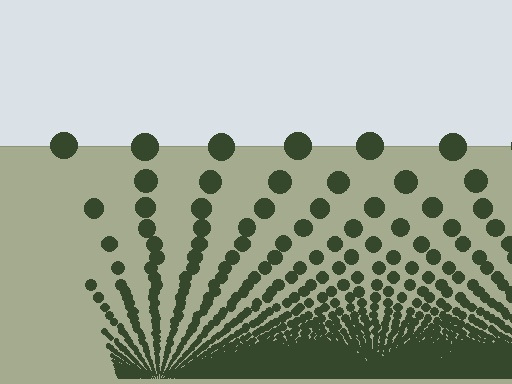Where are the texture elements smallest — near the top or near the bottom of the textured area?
Near the bottom.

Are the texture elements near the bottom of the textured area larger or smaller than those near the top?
Smaller. The gradient is inverted — elements near the bottom are smaller and denser.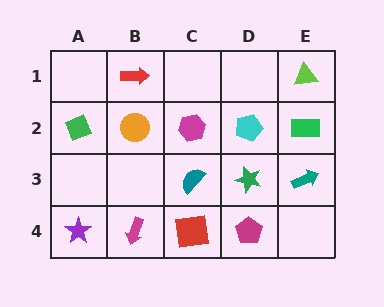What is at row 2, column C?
A magenta hexagon.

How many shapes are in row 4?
4 shapes.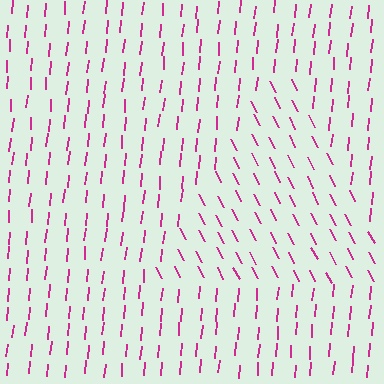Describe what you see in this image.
The image is filled with small magenta line segments. A triangle region in the image has lines oriented differently from the surrounding lines, creating a visible texture boundary.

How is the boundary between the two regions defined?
The boundary is defined purely by a change in line orientation (approximately 33 degrees difference). All lines are the same color and thickness.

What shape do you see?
I see a triangle.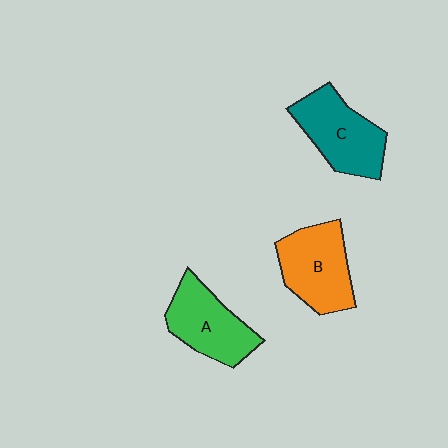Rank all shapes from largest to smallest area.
From largest to smallest: C (teal), B (orange), A (green).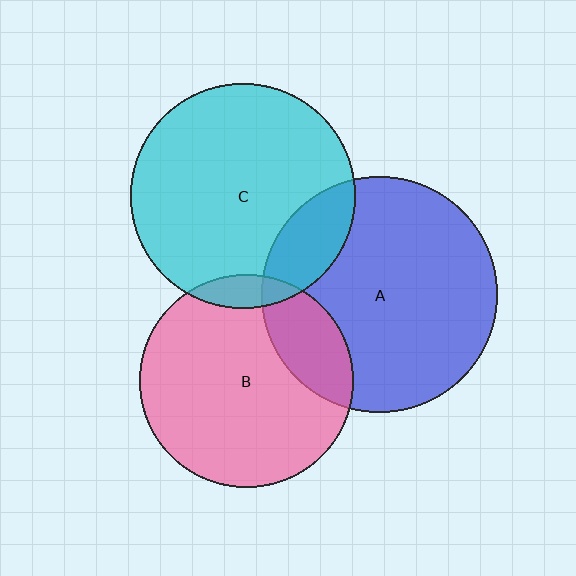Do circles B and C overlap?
Yes.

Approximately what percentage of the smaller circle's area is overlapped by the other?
Approximately 10%.